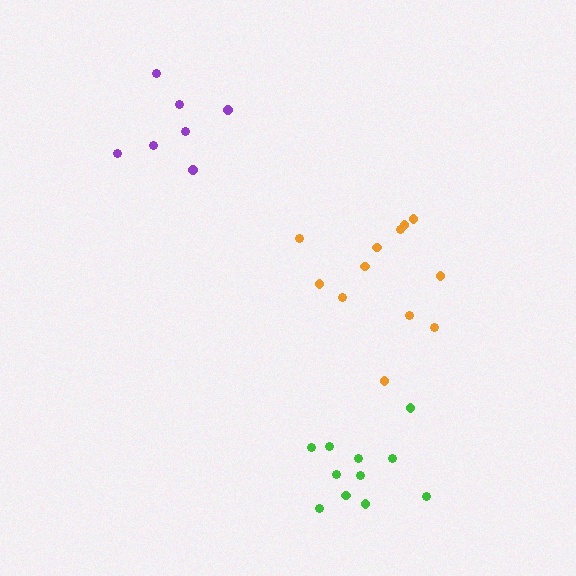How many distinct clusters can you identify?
There are 3 distinct clusters.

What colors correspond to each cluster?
The clusters are colored: green, purple, orange.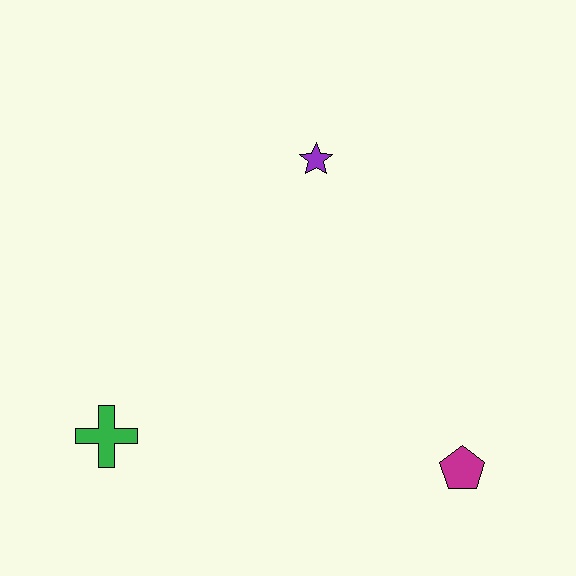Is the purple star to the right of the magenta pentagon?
No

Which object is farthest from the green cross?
The magenta pentagon is farthest from the green cross.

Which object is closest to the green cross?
The purple star is closest to the green cross.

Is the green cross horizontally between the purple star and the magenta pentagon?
No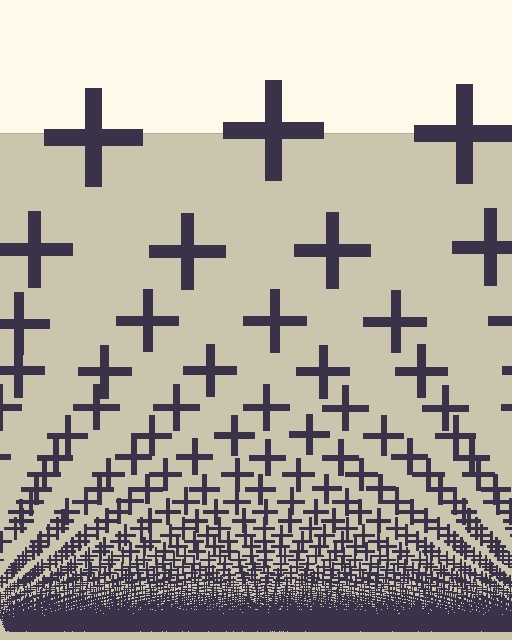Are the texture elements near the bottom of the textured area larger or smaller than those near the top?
Smaller. The gradient is inverted — elements near the bottom are smaller and denser.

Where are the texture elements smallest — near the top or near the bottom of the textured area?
Near the bottom.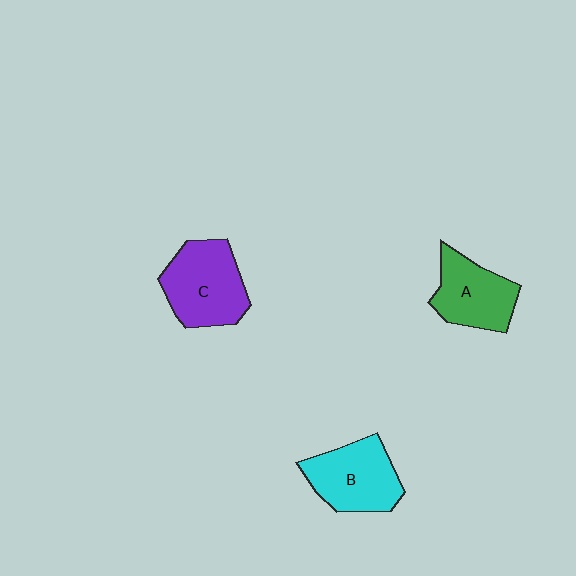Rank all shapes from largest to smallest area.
From largest to smallest: C (purple), B (cyan), A (green).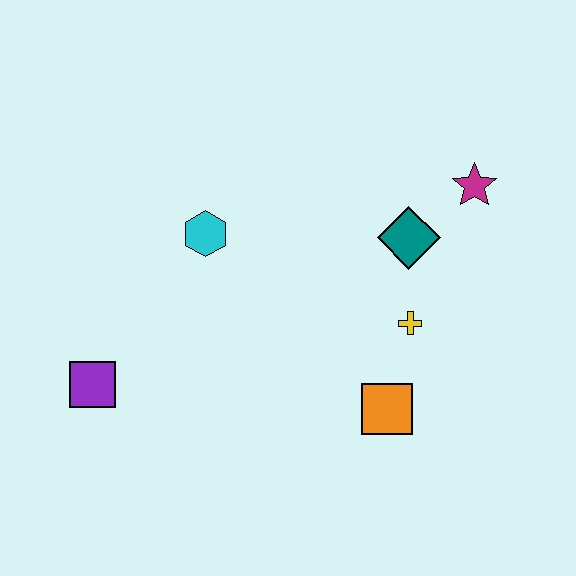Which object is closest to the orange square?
The yellow cross is closest to the orange square.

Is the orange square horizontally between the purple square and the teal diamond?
Yes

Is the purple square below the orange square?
No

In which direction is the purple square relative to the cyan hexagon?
The purple square is below the cyan hexagon.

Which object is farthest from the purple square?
The magenta star is farthest from the purple square.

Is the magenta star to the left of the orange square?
No